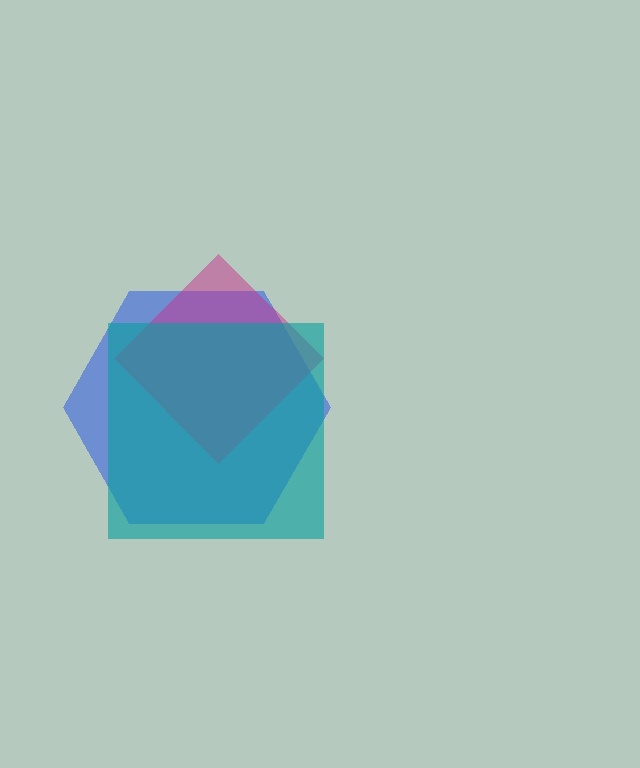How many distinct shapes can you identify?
There are 3 distinct shapes: a blue hexagon, a magenta diamond, a teal square.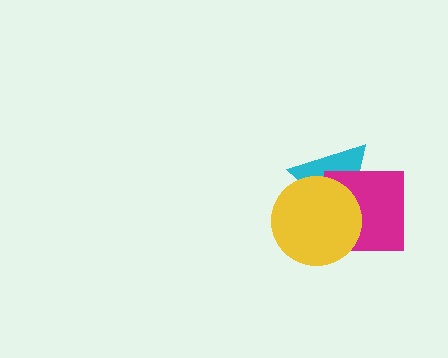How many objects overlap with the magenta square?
2 objects overlap with the magenta square.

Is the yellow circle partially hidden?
No, no other shape covers it.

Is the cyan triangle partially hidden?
Yes, it is partially covered by another shape.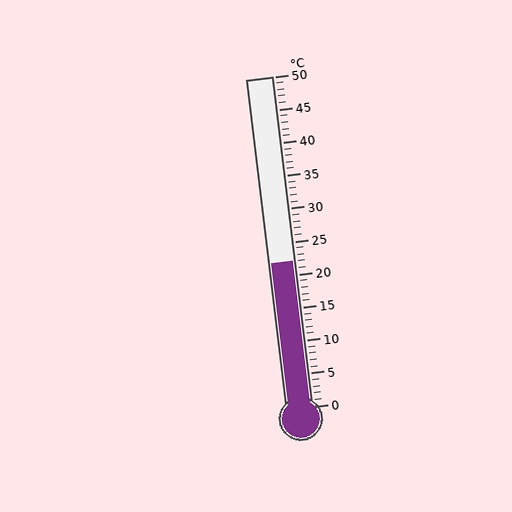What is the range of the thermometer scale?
The thermometer scale ranges from 0°C to 50°C.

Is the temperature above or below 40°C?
The temperature is below 40°C.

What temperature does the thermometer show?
The thermometer shows approximately 22°C.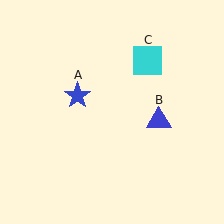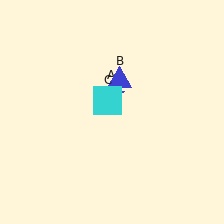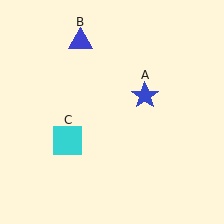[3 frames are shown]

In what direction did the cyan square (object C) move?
The cyan square (object C) moved down and to the left.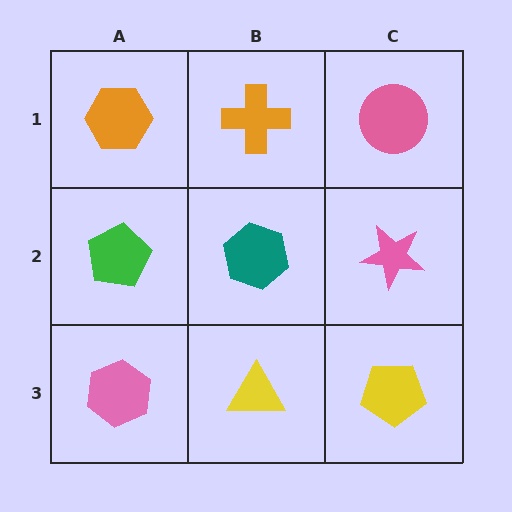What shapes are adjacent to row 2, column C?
A pink circle (row 1, column C), a yellow pentagon (row 3, column C), a teal hexagon (row 2, column B).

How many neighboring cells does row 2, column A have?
3.